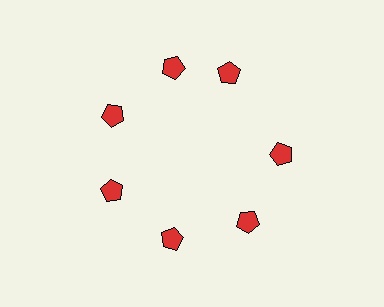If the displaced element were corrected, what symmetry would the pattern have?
It would have 7-fold rotational symmetry — the pattern would map onto itself every 51 degrees.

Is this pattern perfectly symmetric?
No. The 7 red pentagons are arranged in a ring, but one element near the 1 o'clock position is rotated out of alignment along the ring, breaking the 7-fold rotational symmetry.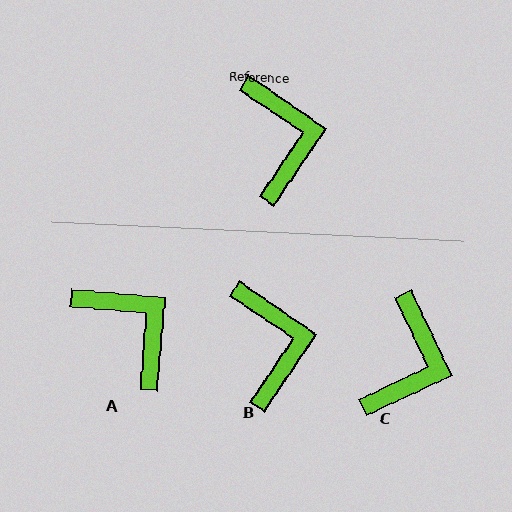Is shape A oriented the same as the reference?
No, it is off by about 29 degrees.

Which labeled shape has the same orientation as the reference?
B.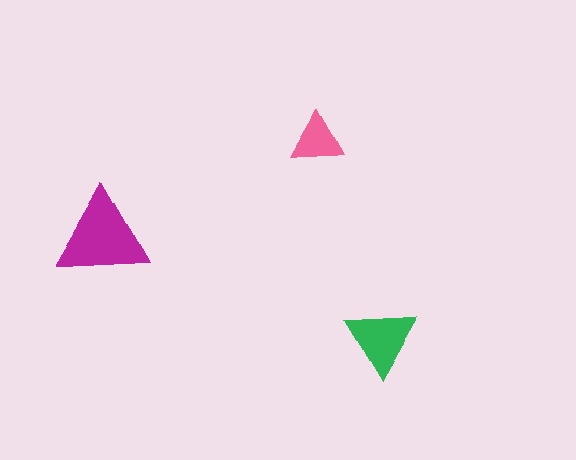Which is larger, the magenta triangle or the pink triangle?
The magenta one.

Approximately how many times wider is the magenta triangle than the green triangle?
About 1.5 times wider.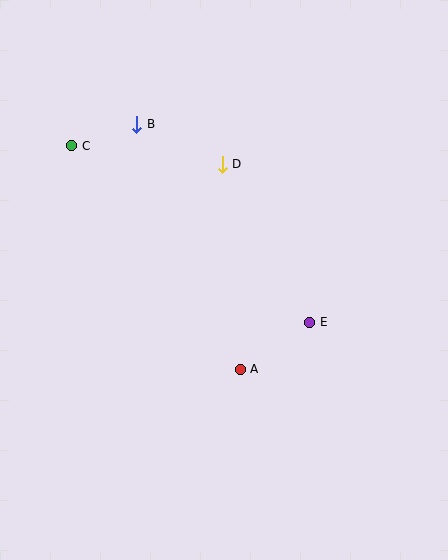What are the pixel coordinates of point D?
Point D is at (222, 164).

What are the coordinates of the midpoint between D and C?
The midpoint between D and C is at (147, 155).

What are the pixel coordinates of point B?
Point B is at (137, 124).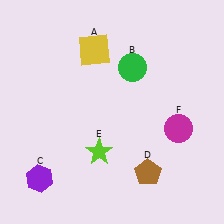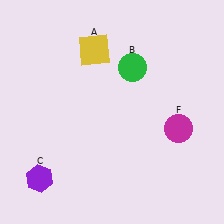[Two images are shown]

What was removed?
The brown pentagon (D), the lime star (E) were removed in Image 2.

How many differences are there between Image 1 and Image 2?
There are 2 differences between the two images.